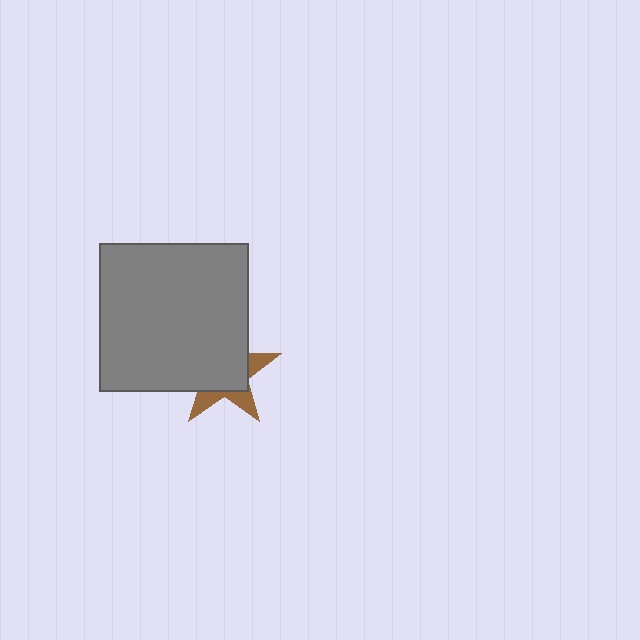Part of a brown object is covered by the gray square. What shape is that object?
It is a star.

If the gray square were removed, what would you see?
You would see the complete brown star.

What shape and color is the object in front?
The object in front is a gray square.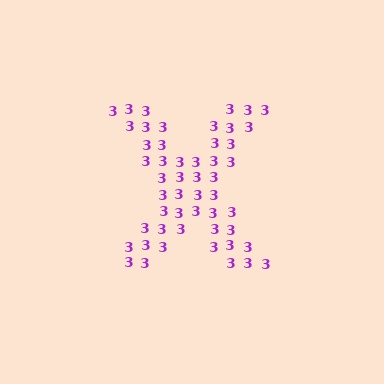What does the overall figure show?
The overall figure shows the letter X.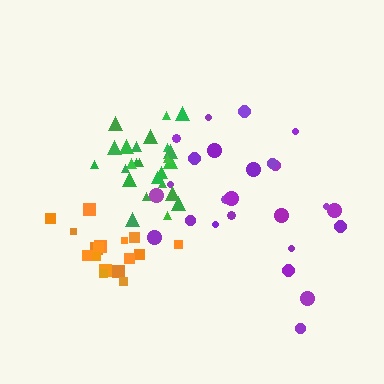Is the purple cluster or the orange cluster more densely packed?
Orange.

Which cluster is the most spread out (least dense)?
Purple.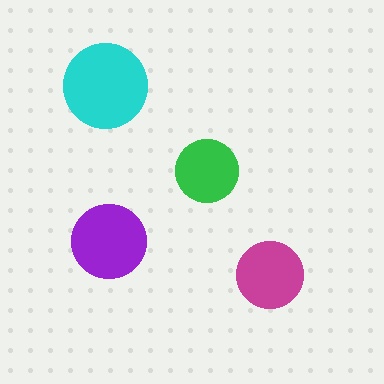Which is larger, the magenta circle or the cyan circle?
The cyan one.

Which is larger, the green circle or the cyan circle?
The cyan one.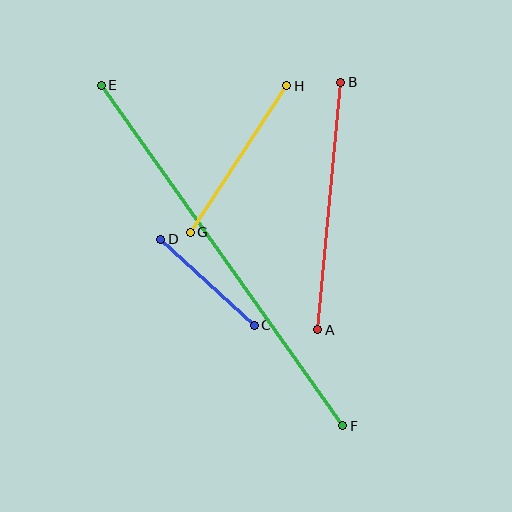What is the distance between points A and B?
The distance is approximately 248 pixels.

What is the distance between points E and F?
The distance is approximately 418 pixels.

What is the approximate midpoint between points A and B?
The midpoint is at approximately (329, 206) pixels.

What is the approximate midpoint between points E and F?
The midpoint is at approximately (222, 255) pixels.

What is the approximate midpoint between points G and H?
The midpoint is at approximately (239, 159) pixels.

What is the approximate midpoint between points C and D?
The midpoint is at approximately (208, 282) pixels.